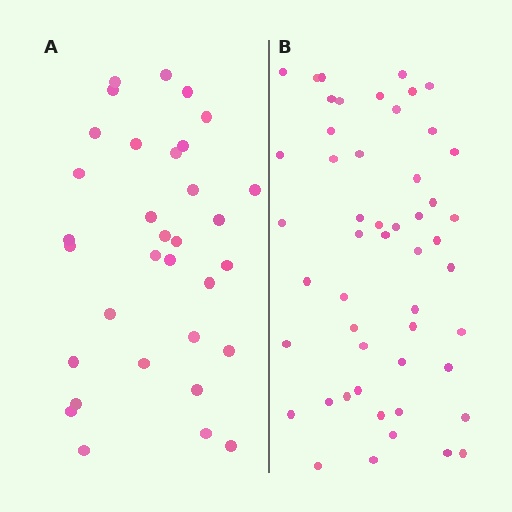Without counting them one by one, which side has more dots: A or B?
Region B (the right region) has more dots.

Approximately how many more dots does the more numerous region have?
Region B has approximately 20 more dots than region A.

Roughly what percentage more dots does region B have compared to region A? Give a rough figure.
About 55% more.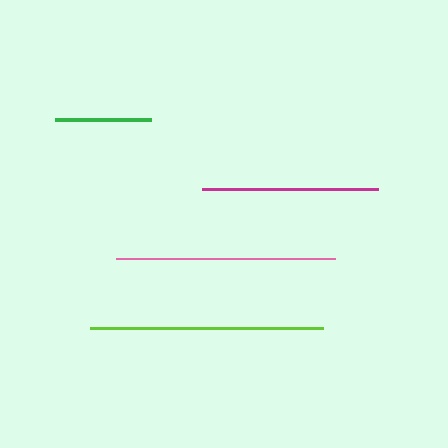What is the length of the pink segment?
The pink segment is approximately 219 pixels long.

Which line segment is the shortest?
The green line is the shortest at approximately 95 pixels.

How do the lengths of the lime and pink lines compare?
The lime and pink lines are approximately the same length.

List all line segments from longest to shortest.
From longest to shortest: lime, pink, magenta, green.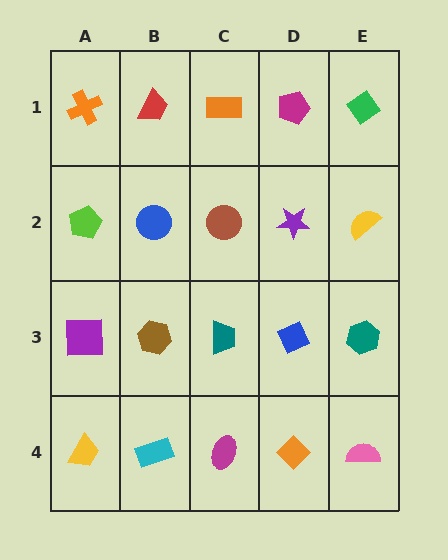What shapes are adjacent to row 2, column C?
An orange rectangle (row 1, column C), a teal trapezoid (row 3, column C), a blue circle (row 2, column B), a purple star (row 2, column D).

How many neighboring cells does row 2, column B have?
4.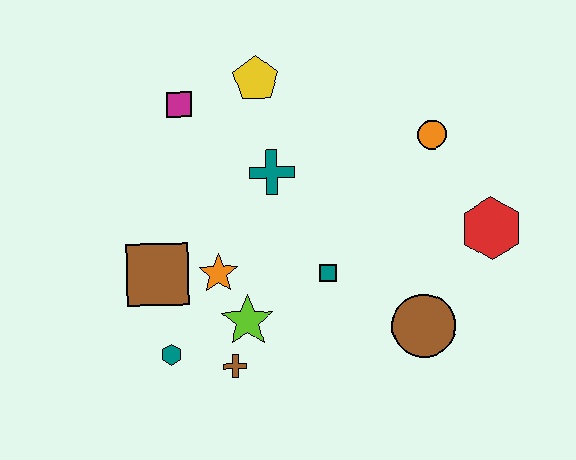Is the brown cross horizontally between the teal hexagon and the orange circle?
Yes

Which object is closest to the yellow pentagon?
The magenta square is closest to the yellow pentagon.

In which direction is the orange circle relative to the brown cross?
The orange circle is above the brown cross.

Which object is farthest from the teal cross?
The red hexagon is farthest from the teal cross.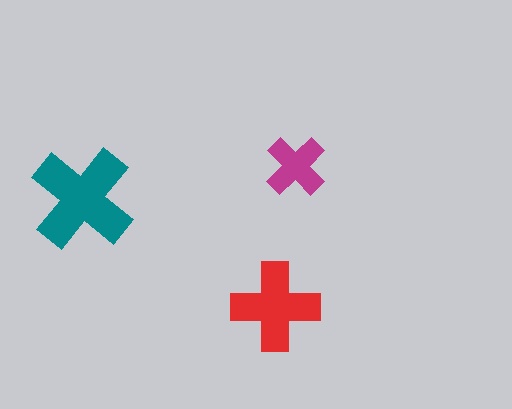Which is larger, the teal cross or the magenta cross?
The teal one.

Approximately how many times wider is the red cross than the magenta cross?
About 1.5 times wider.